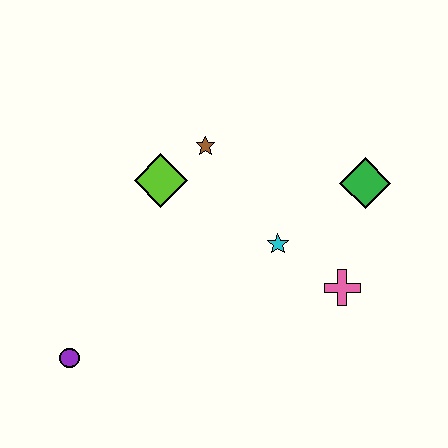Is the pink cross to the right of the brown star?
Yes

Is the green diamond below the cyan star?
No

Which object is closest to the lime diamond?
The brown star is closest to the lime diamond.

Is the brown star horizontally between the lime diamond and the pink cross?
Yes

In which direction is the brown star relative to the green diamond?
The brown star is to the left of the green diamond.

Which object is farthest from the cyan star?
The purple circle is farthest from the cyan star.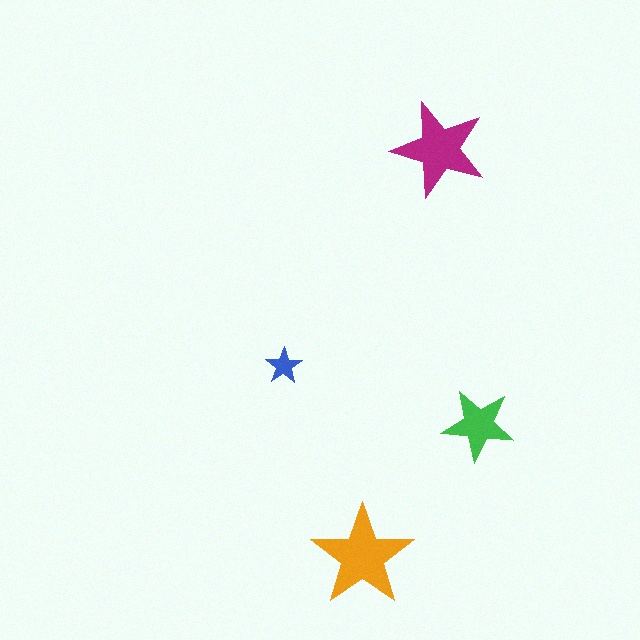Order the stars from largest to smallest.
the orange one, the magenta one, the green one, the blue one.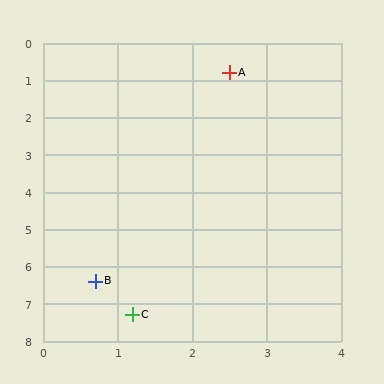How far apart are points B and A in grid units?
Points B and A are about 5.9 grid units apart.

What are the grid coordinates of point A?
Point A is at approximately (2.5, 0.8).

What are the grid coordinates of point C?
Point C is at approximately (1.2, 7.3).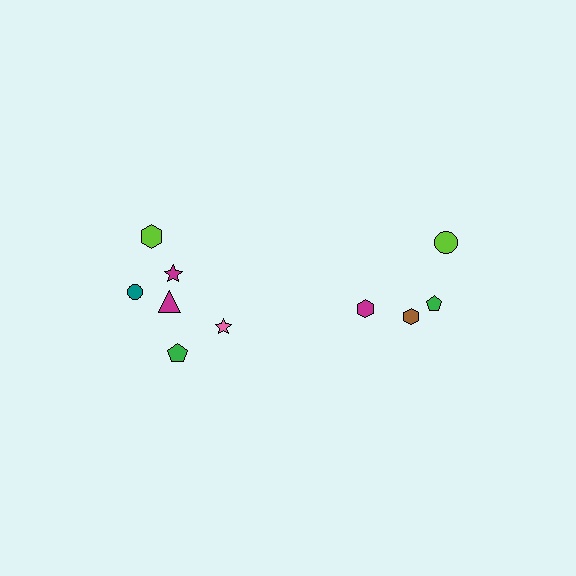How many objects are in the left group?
There are 6 objects.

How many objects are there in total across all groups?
There are 10 objects.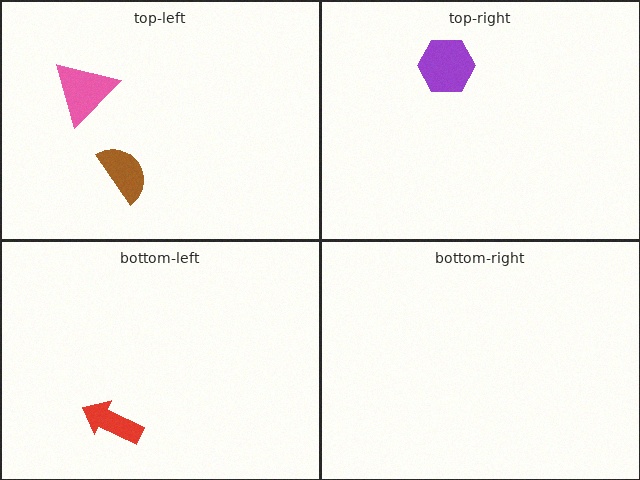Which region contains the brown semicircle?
The top-left region.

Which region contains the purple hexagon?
The top-right region.